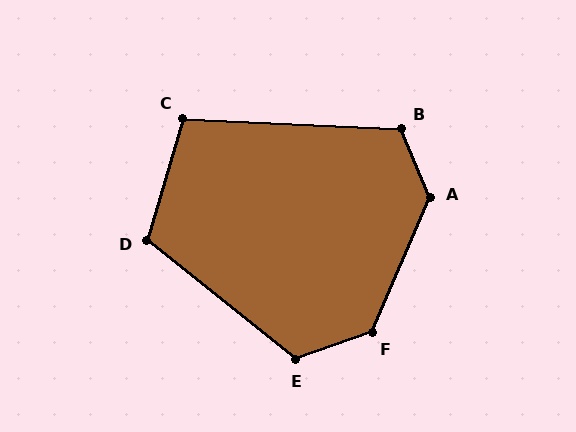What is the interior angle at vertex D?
Approximately 112 degrees (obtuse).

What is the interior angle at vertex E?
Approximately 122 degrees (obtuse).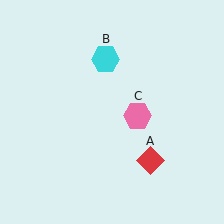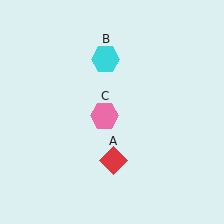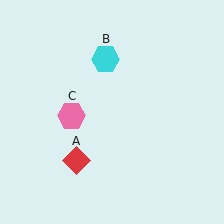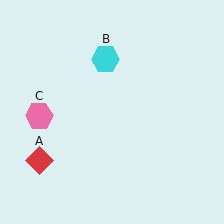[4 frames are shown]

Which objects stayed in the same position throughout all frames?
Cyan hexagon (object B) remained stationary.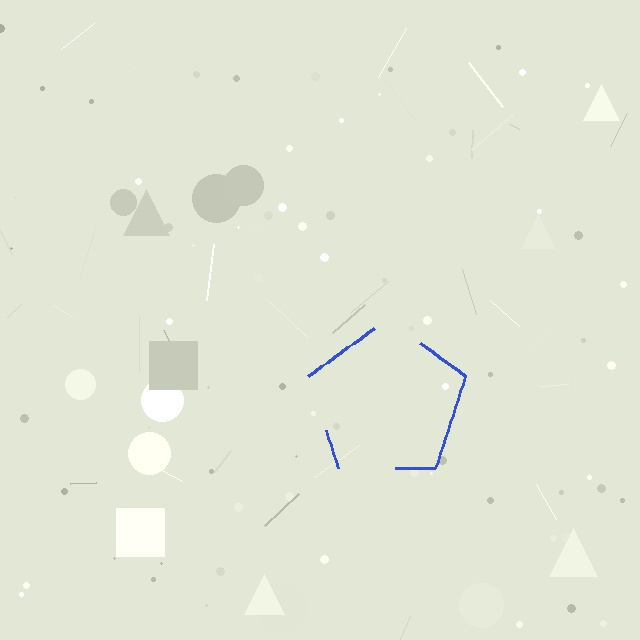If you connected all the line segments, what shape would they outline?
They would outline a pentagon.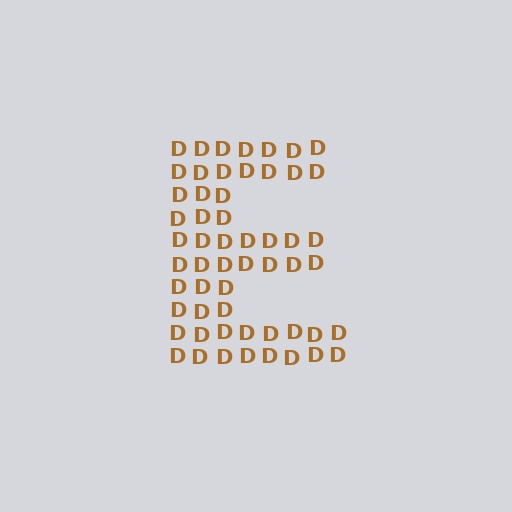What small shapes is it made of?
It is made of small letter D's.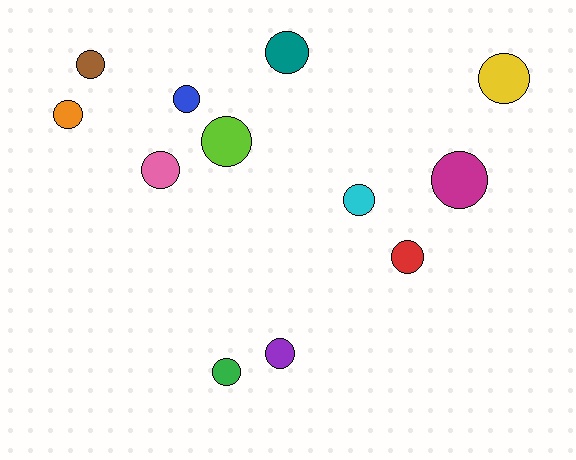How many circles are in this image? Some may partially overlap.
There are 12 circles.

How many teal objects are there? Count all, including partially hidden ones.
There is 1 teal object.